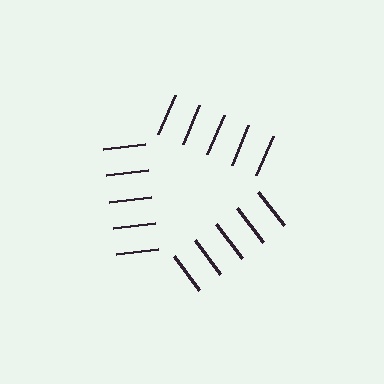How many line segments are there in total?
15 — 5 along each of the 3 edges.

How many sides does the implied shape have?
3 sides — the line-ends trace a triangle.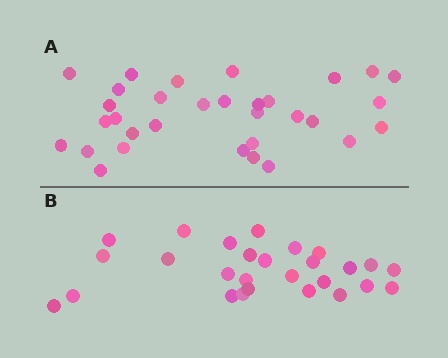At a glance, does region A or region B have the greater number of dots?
Region A (the top region) has more dots.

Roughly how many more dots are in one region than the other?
Region A has about 5 more dots than region B.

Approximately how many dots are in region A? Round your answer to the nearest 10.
About 30 dots. (The exact count is 32, which rounds to 30.)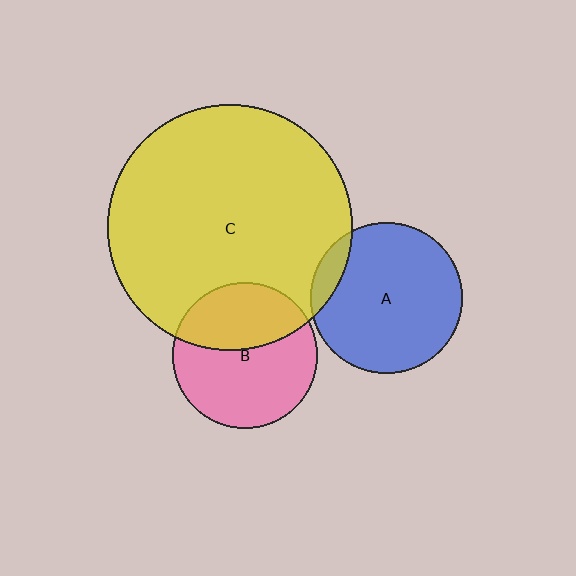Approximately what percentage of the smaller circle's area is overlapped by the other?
Approximately 10%.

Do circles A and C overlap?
Yes.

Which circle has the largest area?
Circle C (yellow).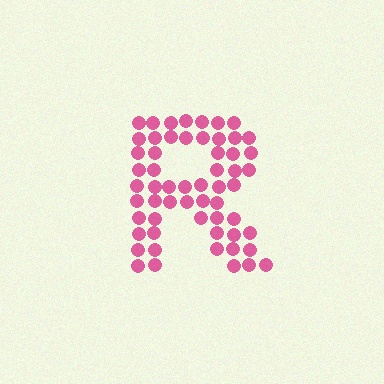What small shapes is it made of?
It is made of small circles.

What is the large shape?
The large shape is the letter R.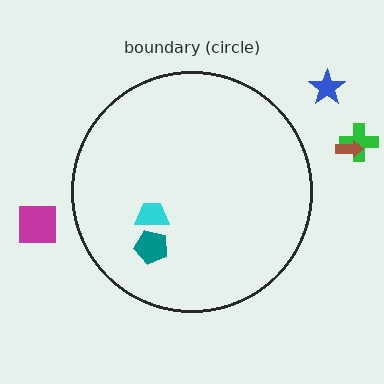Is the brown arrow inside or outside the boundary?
Outside.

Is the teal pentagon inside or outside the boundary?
Inside.